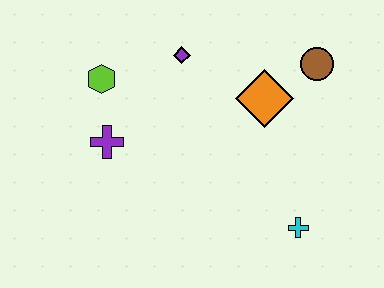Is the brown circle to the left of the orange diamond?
No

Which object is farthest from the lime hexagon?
The cyan cross is farthest from the lime hexagon.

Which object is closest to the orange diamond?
The brown circle is closest to the orange diamond.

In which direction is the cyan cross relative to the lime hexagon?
The cyan cross is to the right of the lime hexagon.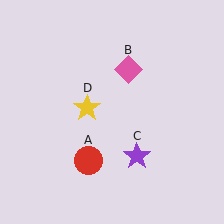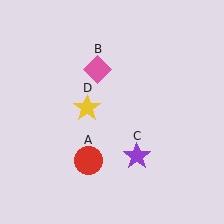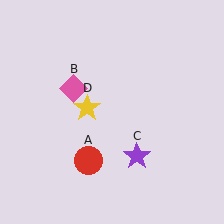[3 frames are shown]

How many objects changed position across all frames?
1 object changed position: pink diamond (object B).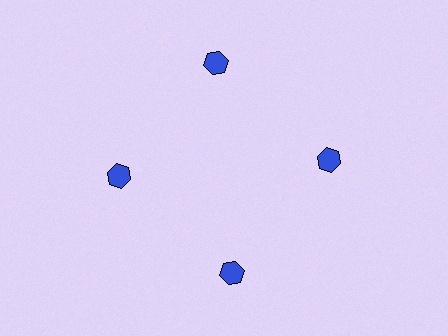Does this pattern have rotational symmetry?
Yes, this pattern has 4-fold rotational symmetry. It looks the same after rotating 90 degrees around the center.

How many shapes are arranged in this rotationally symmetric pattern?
There are 4 shapes, arranged in 4 groups of 1.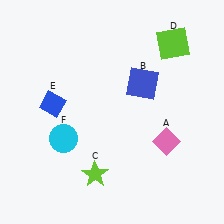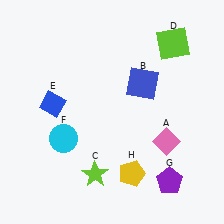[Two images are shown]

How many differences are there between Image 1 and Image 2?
There are 2 differences between the two images.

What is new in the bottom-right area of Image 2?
A purple pentagon (G) was added in the bottom-right area of Image 2.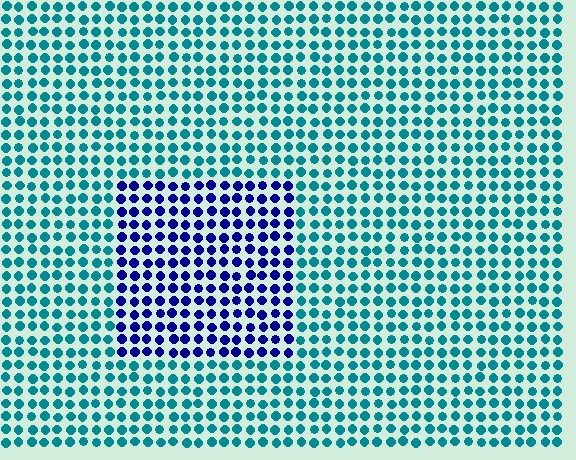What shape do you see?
I see a rectangle.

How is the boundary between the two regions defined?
The boundary is defined purely by a slight shift in hue (about 59 degrees). Spacing, size, and orientation are identical on both sides.